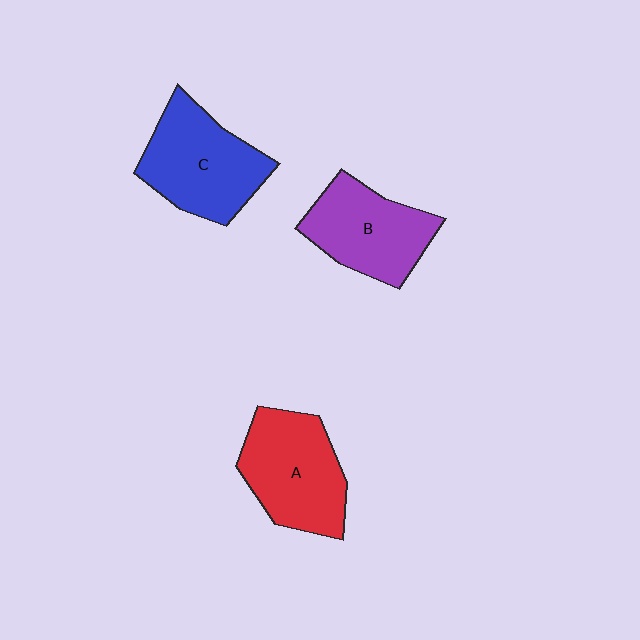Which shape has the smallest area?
Shape B (purple).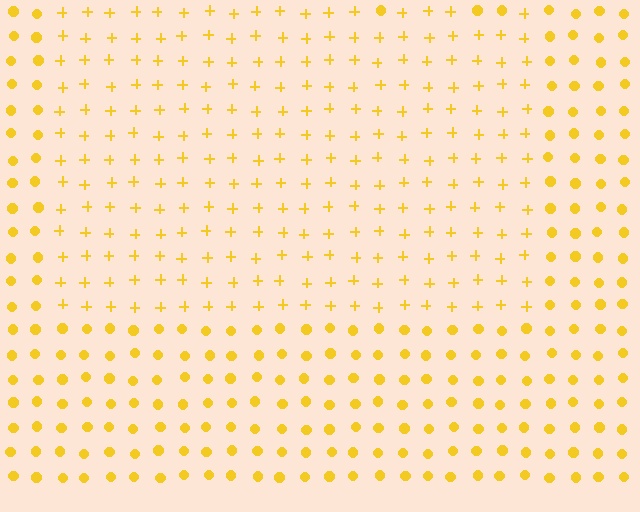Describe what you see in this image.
The image is filled with small yellow elements arranged in a uniform grid. A rectangle-shaped region contains plus signs, while the surrounding area contains circles. The boundary is defined purely by the change in element shape.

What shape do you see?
I see a rectangle.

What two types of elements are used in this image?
The image uses plus signs inside the rectangle region and circles outside it.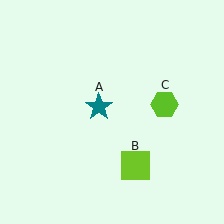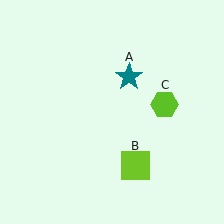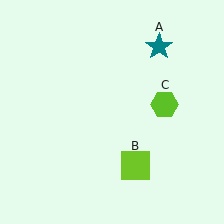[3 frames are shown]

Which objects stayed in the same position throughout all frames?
Lime square (object B) and lime hexagon (object C) remained stationary.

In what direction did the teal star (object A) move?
The teal star (object A) moved up and to the right.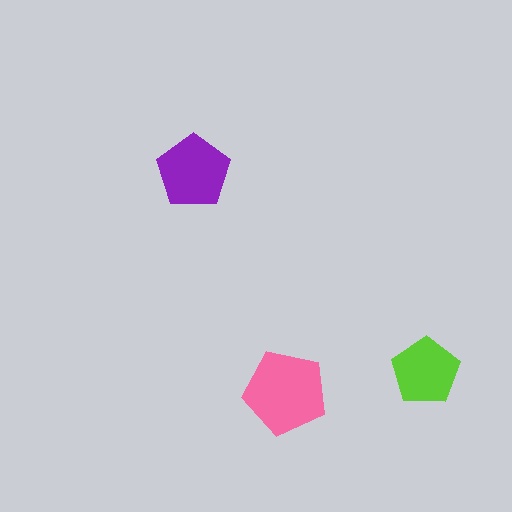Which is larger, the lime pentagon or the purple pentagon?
The purple one.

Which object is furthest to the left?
The purple pentagon is leftmost.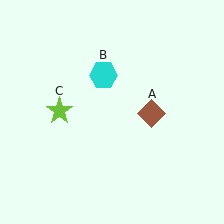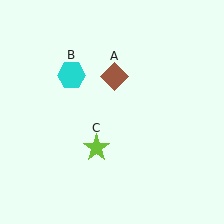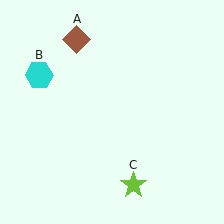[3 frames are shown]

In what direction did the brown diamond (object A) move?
The brown diamond (object A) moved up and to the left.